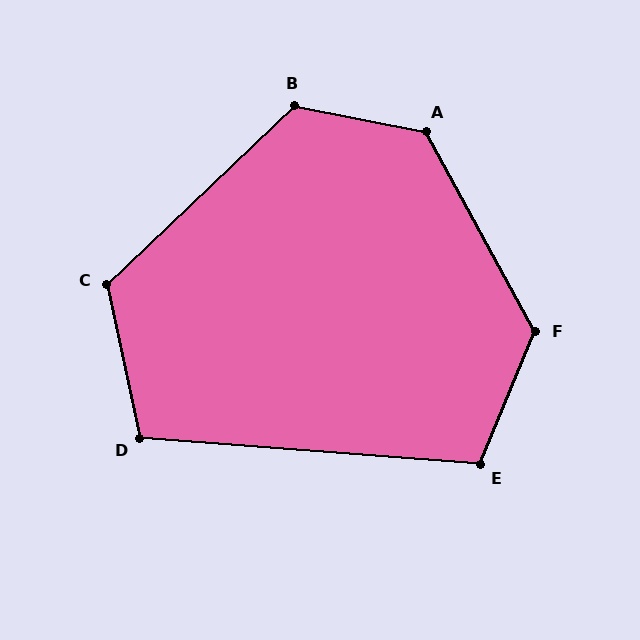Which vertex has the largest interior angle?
A, at approximately 130 degrees.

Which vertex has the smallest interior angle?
D, at approximately 106 degrees.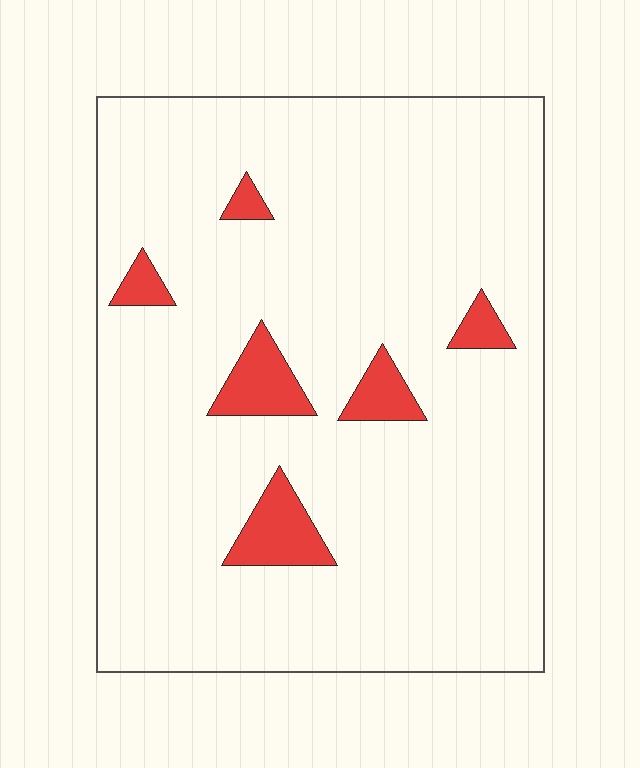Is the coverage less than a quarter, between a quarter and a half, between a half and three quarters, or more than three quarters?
Less than a quarter.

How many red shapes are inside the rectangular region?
6.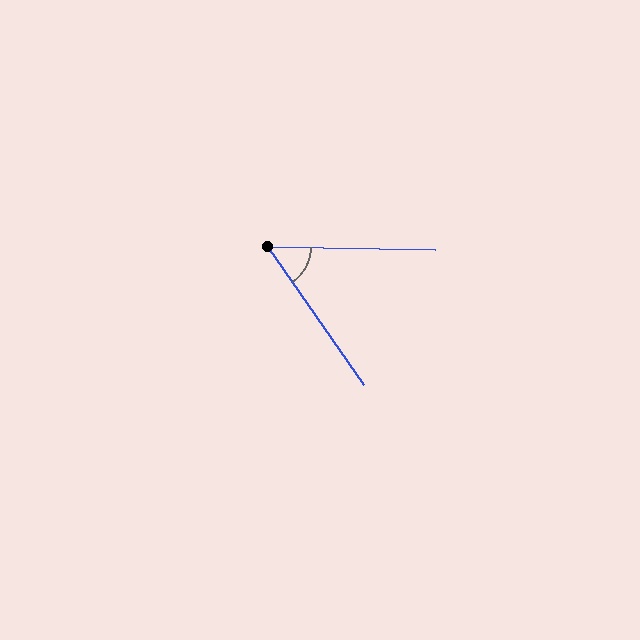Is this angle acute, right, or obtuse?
It is acute.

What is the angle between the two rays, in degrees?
Approximately 55 degrees.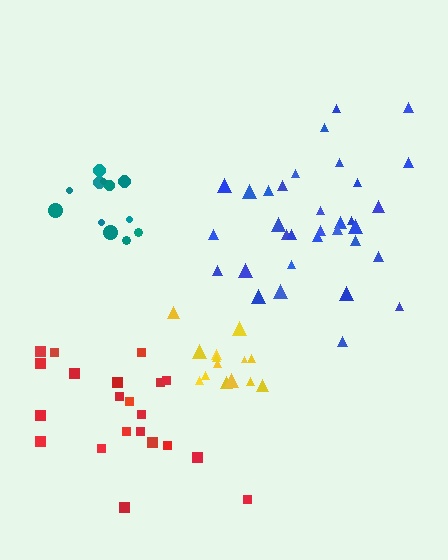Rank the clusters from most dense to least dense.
yellow, teal, blue, red.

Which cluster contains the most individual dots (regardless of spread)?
Blue (33).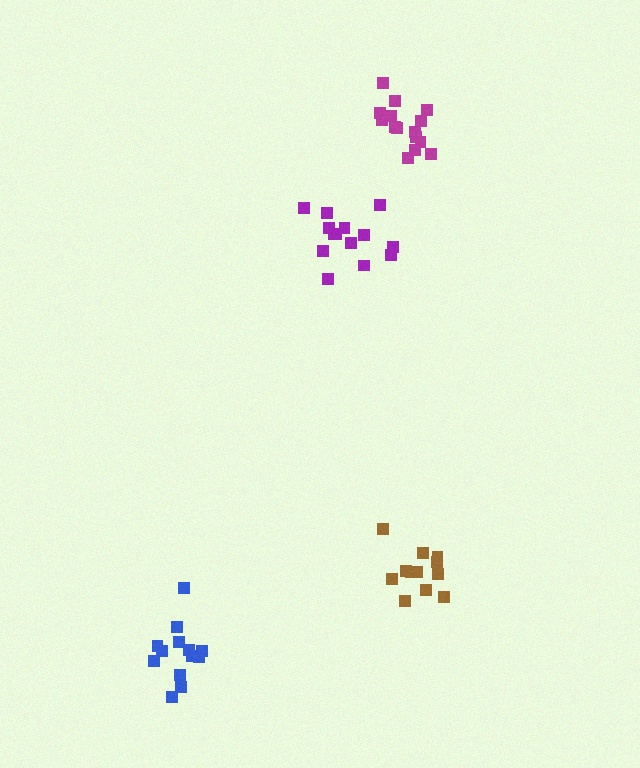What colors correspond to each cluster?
The clusters are colored: magenta, blue, purple, brown.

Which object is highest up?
The magenta cluster is topmost.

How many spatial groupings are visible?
There are 4 spatial groupings.